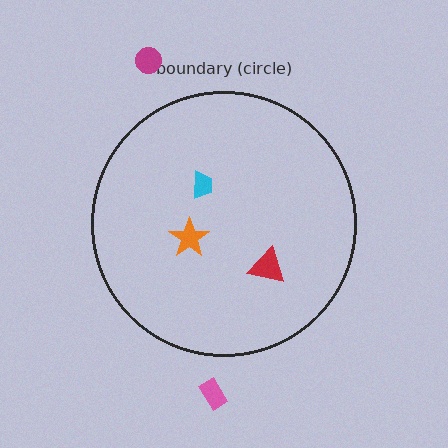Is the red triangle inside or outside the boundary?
Inside.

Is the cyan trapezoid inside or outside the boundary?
Inside.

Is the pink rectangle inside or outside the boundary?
Outside.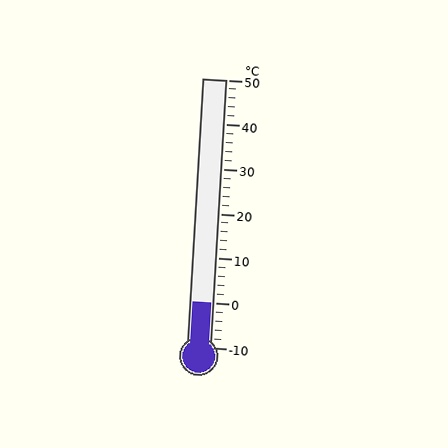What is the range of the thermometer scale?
The thermometer scale ranges from -10°C to 50°C.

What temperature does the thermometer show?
The thermometer shows approximately 0°C.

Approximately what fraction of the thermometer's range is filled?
The thermometer is filled to approximately 15% of its range.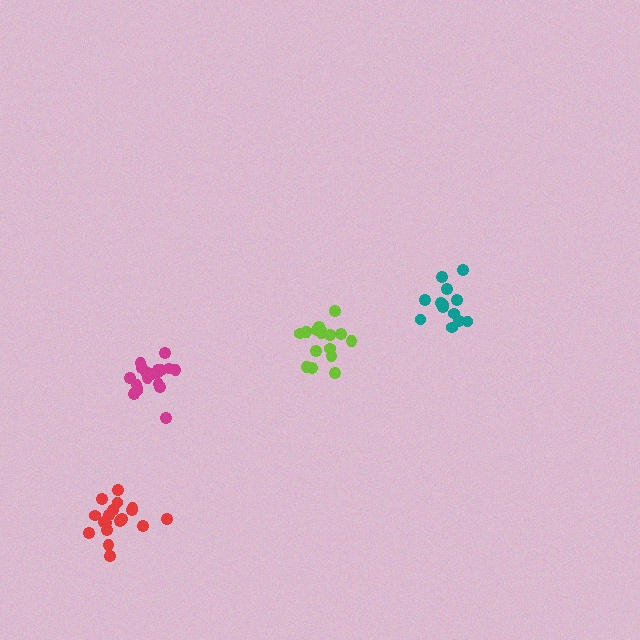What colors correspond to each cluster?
The clusters are colored: red, lime, magenta, teal.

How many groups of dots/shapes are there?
There are 4 groups.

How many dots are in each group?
Group 1: 19 dots, Group 2: 16 dots, Group 3: 19 dots, Group 4: 13 dots (67 total).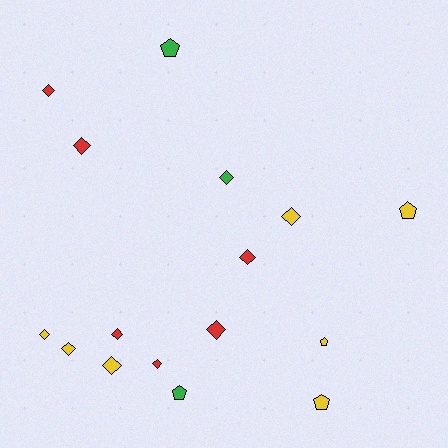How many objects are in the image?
There are 16 objects.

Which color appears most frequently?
Yellow, with 7 objects.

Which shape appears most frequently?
Diamond, with 11 objects.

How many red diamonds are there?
There are 6 red diamonds.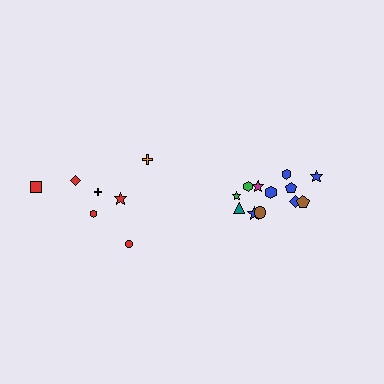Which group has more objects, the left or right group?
The right group.